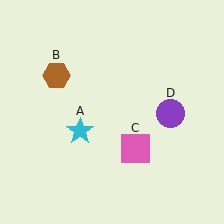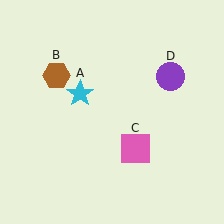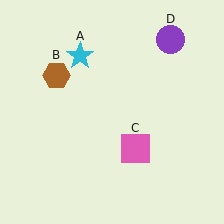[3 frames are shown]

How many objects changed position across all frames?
2 objects changed position: cyan star (object A), purple circle (object D).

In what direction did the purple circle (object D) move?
The purple circle (object D) moved up.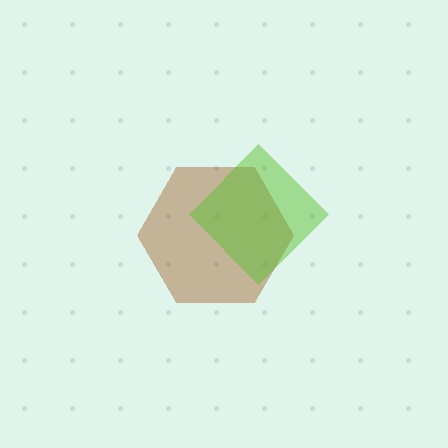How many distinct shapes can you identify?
There are 2 distinct shapes: a brown hexagon, a lime diamond.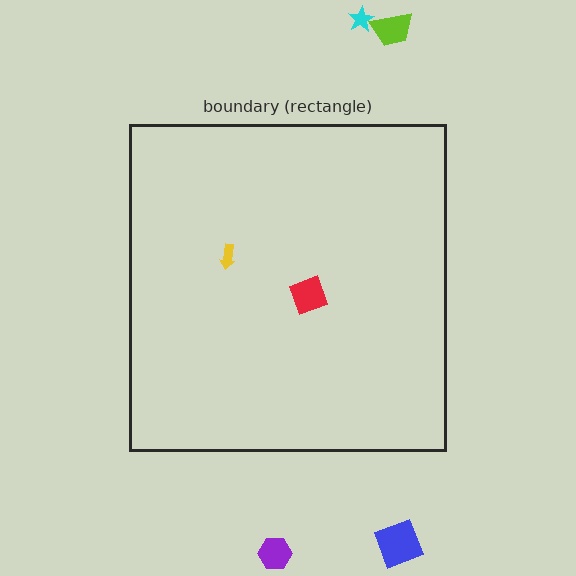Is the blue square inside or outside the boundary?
Outside.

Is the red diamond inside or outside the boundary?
Inside.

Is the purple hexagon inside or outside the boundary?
Outside.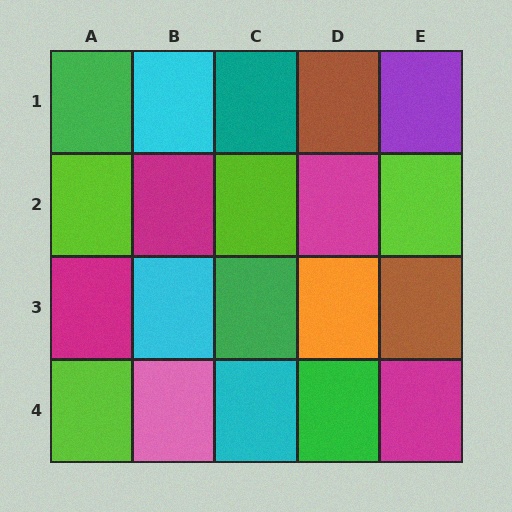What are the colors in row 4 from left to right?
Lime, pink, cyan, green, magenta.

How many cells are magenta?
4 cells are magenta.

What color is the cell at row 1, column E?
Purple.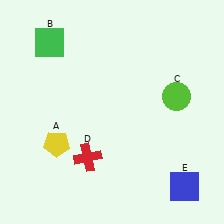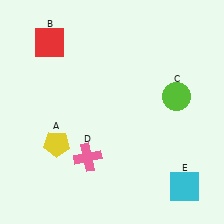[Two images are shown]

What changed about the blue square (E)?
In Image 1, E is blue. In Image 2, it changed to cyan.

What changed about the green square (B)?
In Image 1, B is green. In Image 2, it changed to red.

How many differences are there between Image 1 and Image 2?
There are 3 differences between the two images.